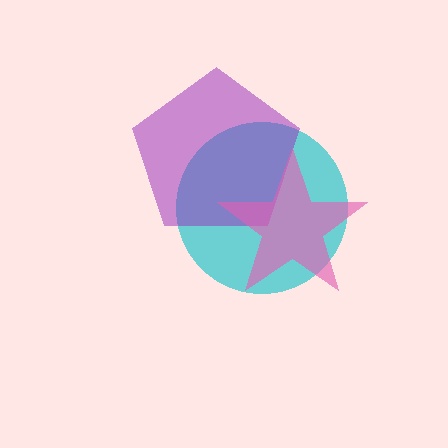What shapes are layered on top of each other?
The layered shapes are: a cyan circle, a purple pentagon, a pink star.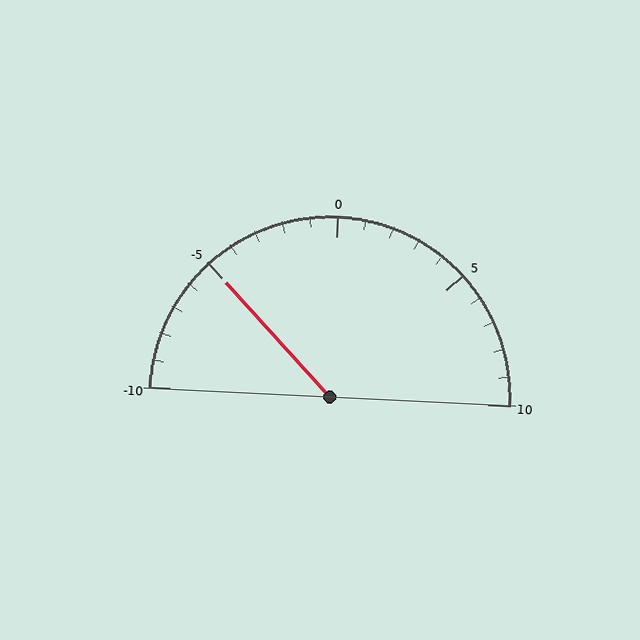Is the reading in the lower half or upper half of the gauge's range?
The reading is in the lower half of the range (-10 to 10).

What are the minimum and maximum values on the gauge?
The gauge ranges from -10 to 10.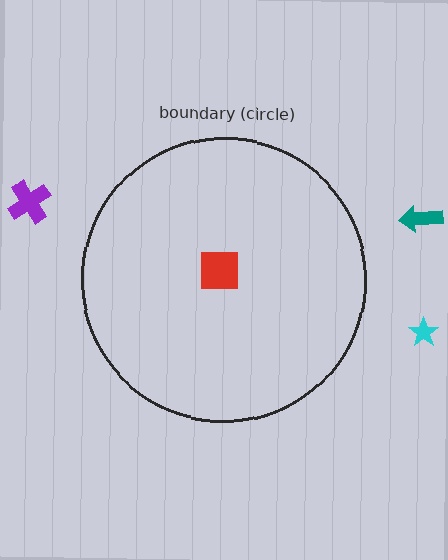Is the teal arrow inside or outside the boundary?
Outside.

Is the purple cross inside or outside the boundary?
Outside.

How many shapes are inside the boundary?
1 inside, 3 outside.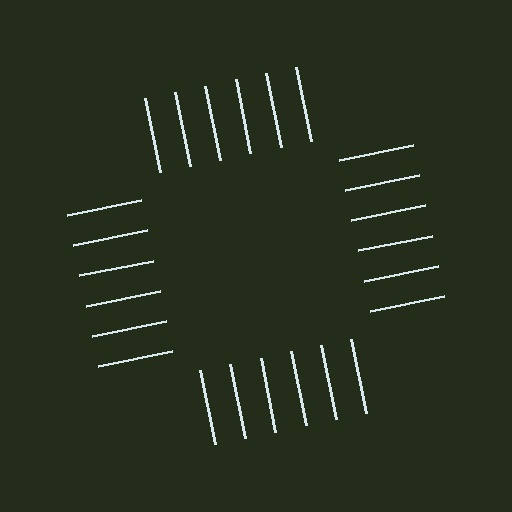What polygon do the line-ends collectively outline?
An illusory square — the line segments terminate on its edges but no continuous stroke is drawn.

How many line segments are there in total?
24 — 6 along each of the 4 edges.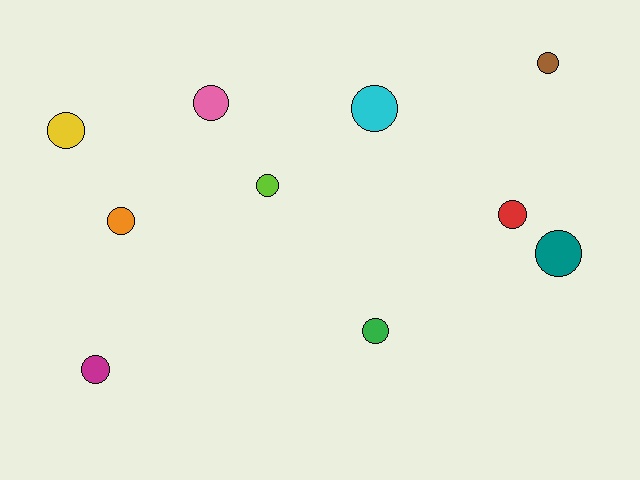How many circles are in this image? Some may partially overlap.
There are 10 circles.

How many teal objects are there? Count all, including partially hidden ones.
There is 1 teal object.